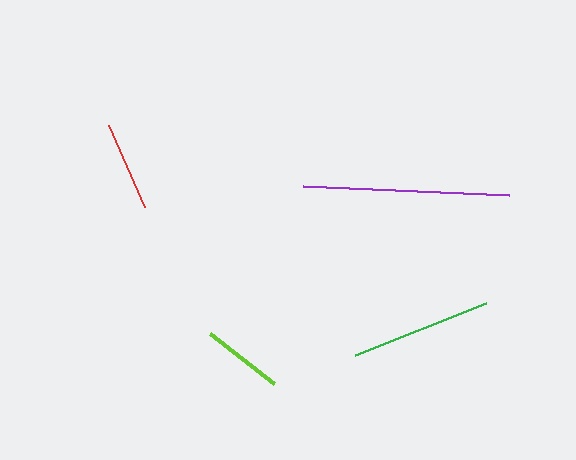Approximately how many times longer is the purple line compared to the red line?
The purple line is approximately 2.3 times the length of the red line.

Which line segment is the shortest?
The lime line is the shortest at approximately 80 pixels.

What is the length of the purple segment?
The purple segment is approximately 206 pixels long.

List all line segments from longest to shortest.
From longest to shortest: purple, green, red, lime.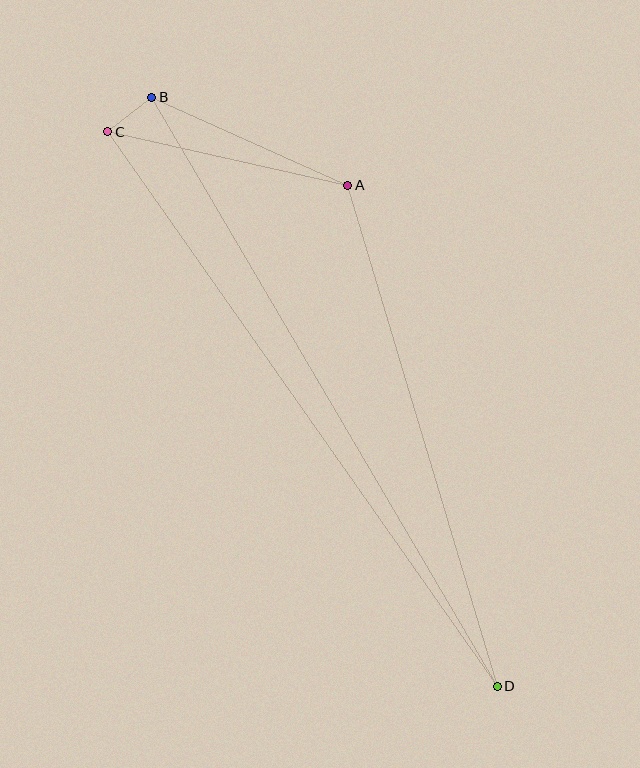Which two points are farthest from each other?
Points B and D are farthest from each other.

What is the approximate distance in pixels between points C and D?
The distance between C and D is approximately 678 pixels.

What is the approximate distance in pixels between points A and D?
The distance between A and D is approximately 523 pixels.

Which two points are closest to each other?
Points B and C are closest to each other.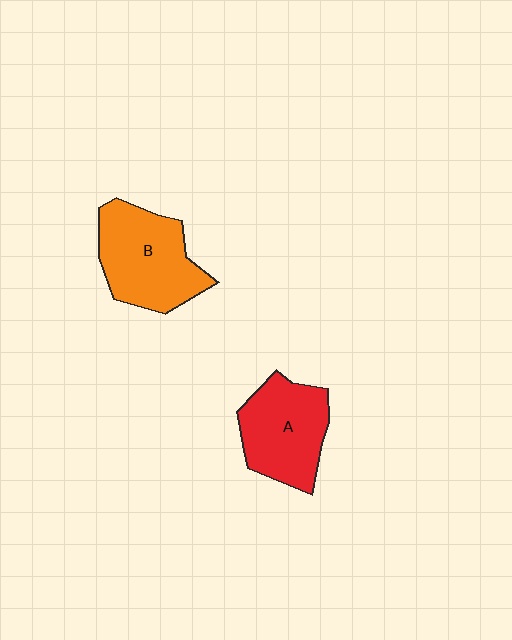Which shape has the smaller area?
Shape A (red).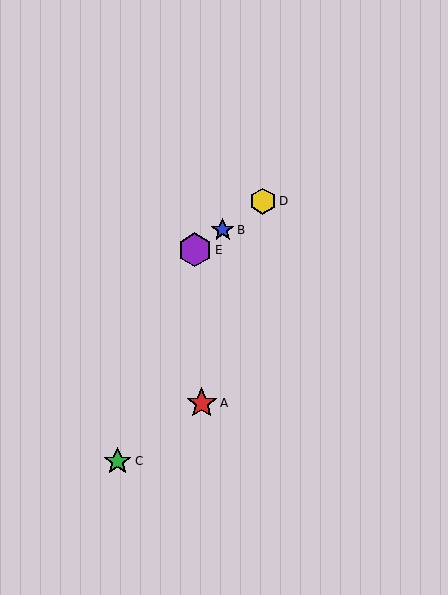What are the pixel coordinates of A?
Object A is at (202, 403).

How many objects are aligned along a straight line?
3 objects (B, D, E) are aligned along a straight line.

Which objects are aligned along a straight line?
Objects B, D, E are aligned along a straight line.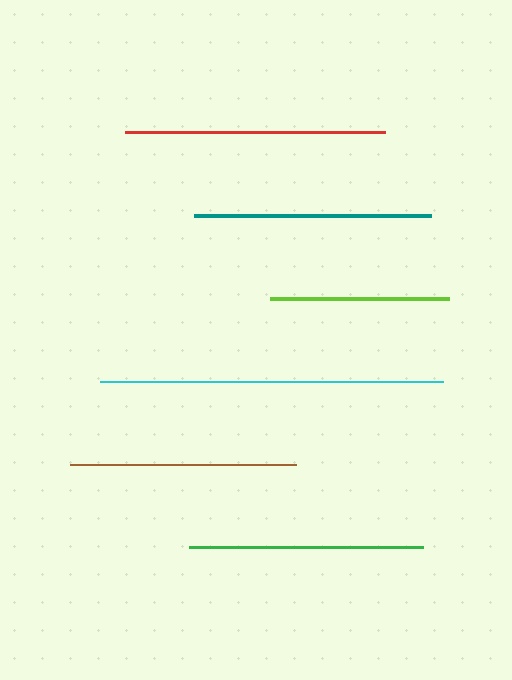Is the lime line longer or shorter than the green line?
The green line is longer than the lime line.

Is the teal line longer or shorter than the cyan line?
The cyan line is longer than the teal line.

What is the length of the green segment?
The green segment is approximately 234 pixels long.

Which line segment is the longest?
The cyan line is the longest at approximately 343 pixels.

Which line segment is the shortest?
The lime line is the shortest at approximately 179 pixels.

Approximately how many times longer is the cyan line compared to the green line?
The cyan line is approximately 1.5 times the length of the green line.